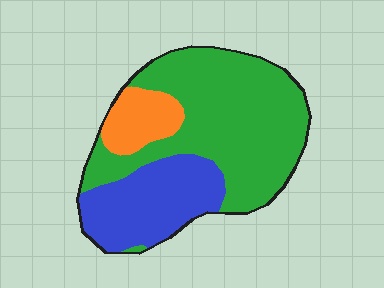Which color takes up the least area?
Orange, at roughly 10%.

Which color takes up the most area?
Green, at roughly 60%.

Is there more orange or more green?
Green.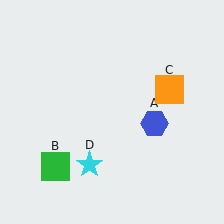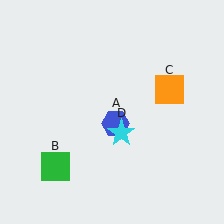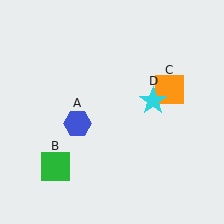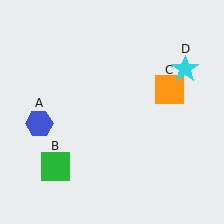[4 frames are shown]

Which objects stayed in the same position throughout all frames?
Green square (object B) and orange square (object C) remained stationary.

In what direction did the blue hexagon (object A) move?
The blue hexagon (object A) moved left.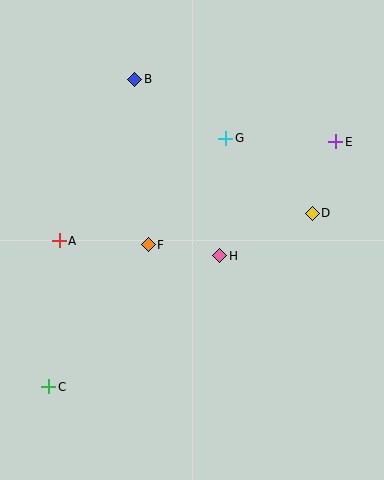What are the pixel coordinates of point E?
Point E is at (336, 142).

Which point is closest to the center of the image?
Point H at (220, 256) is closest to the center.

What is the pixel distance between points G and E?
The distance between G and E is 110 pixels.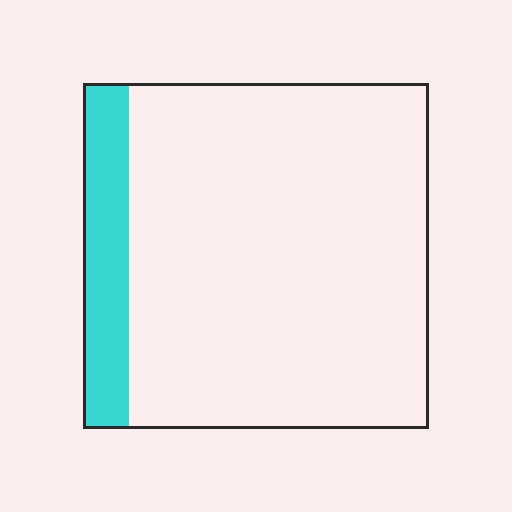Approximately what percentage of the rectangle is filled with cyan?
Approximately 15%.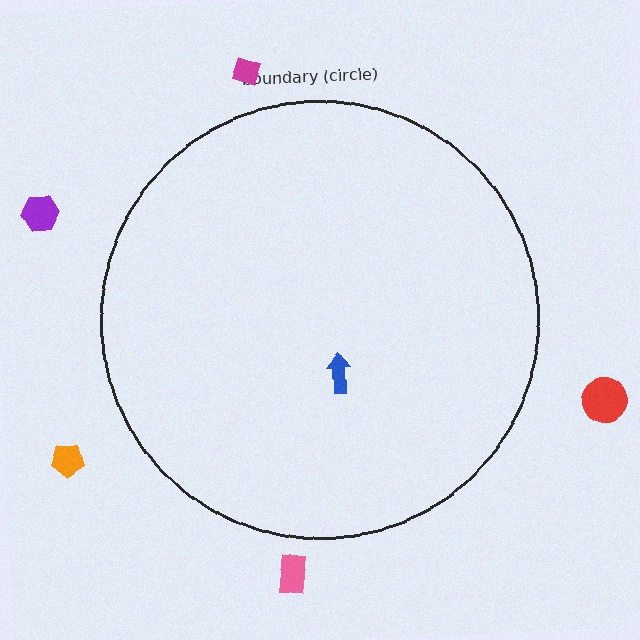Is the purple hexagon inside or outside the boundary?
Outside.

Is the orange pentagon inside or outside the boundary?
Outside.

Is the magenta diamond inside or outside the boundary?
Outside.